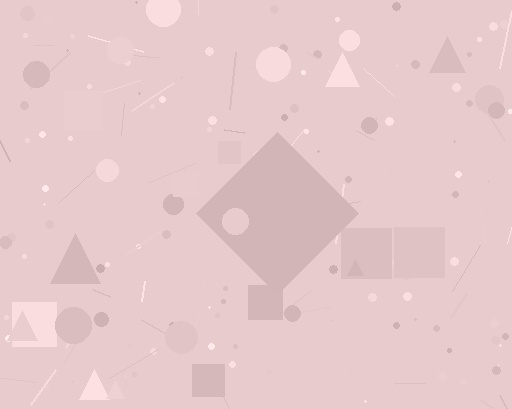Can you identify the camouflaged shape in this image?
The camouflaged shape is a diamond.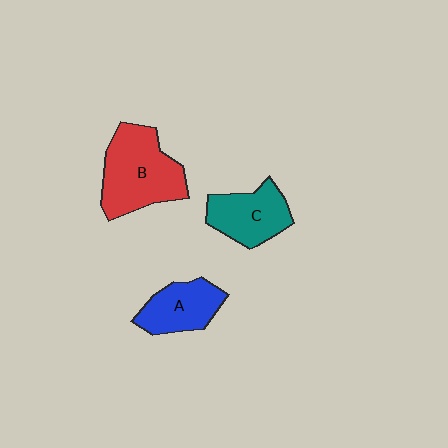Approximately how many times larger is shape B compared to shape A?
Approximately 1.6 times.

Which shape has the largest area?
Shape B (red).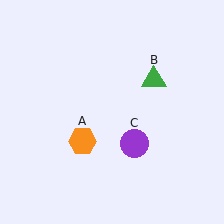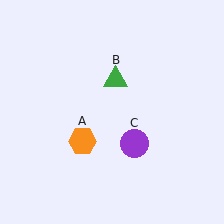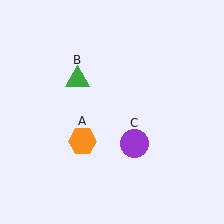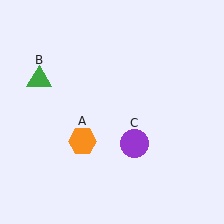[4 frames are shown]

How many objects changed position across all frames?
1 object changed position: green triangle (object B).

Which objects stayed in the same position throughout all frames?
Orange hexagon (object A) and purple circle (object C) remained stationary.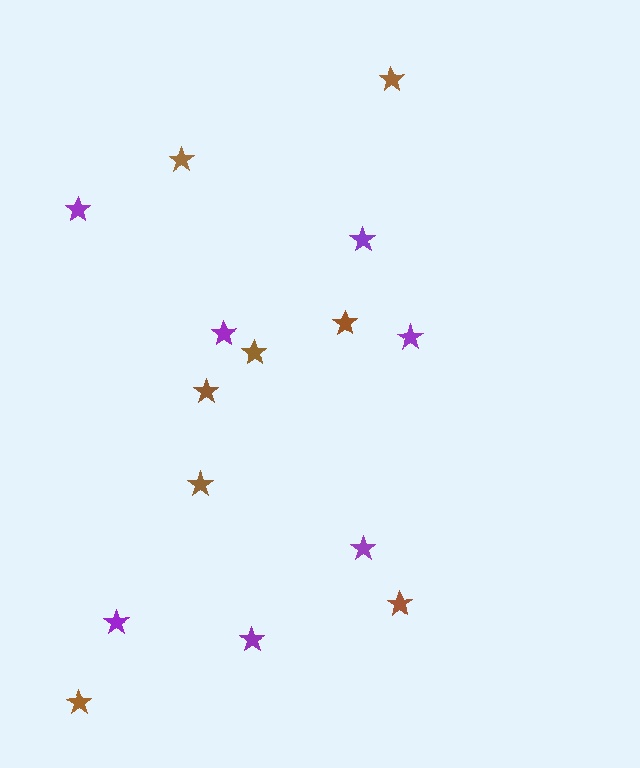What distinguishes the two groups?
There are 2 groups: one group of brown stars (8) and one group of purple stars (7).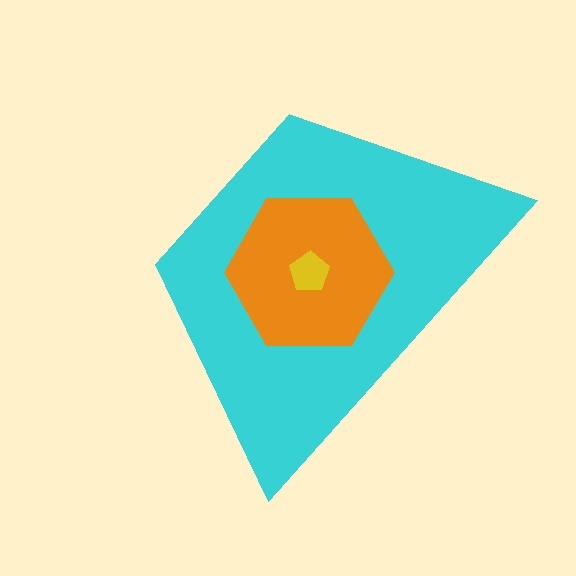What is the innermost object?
The yellow pentagon.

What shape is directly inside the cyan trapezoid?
The orange hexagon.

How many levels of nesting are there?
3.